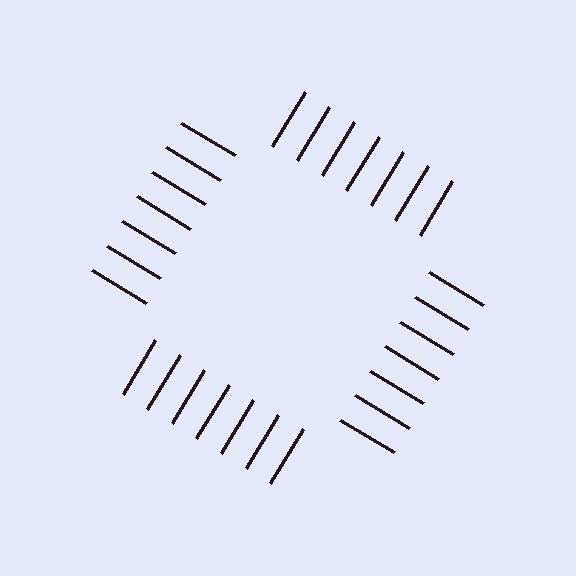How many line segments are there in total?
28 — 7 along each of the 4 edges.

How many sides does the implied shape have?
4 sides — the line-ends trace a square.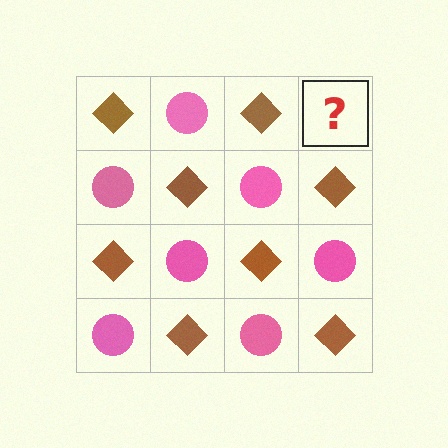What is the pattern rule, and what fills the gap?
The rule is that it alternates brown diamond and pink circle in a checkerboard pattern. The gap should be filled with a pink circle.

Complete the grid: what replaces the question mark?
The question mark should be replaced with a pink circle.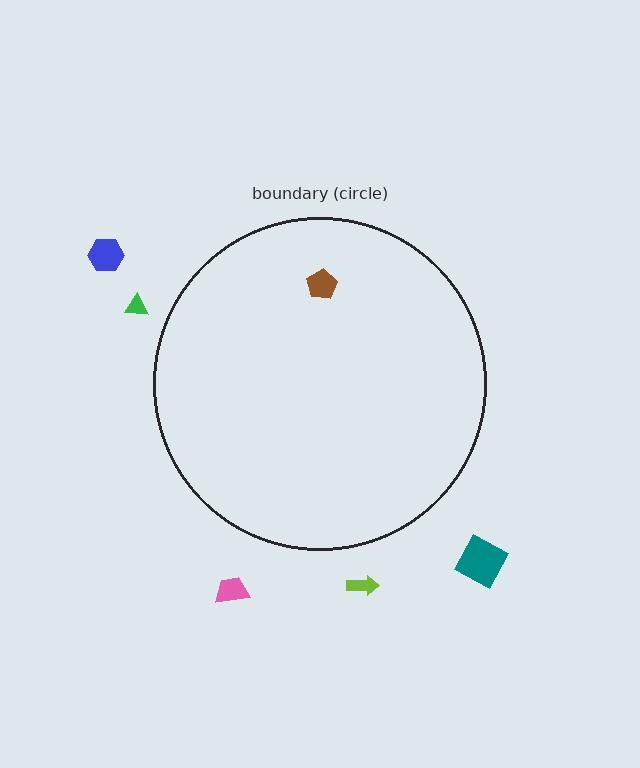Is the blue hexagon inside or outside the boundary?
Outside.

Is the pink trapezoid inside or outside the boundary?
Outside.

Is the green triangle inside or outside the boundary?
Outside.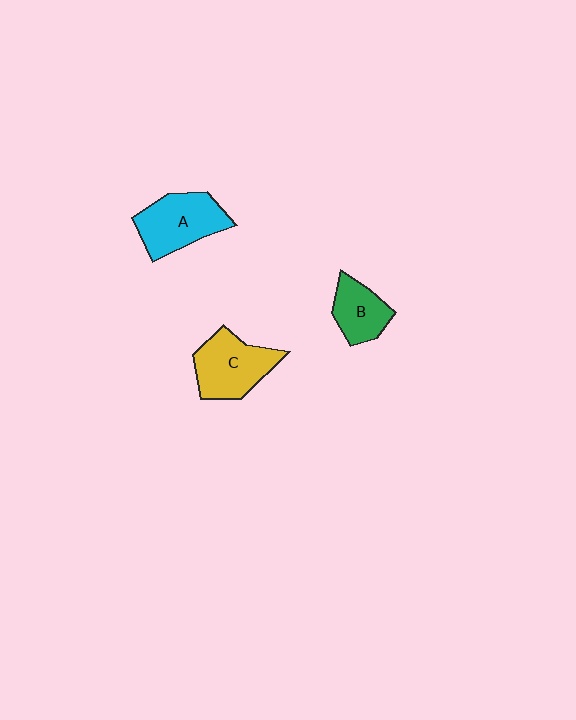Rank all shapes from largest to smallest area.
From largest to smallest: A (cyan), C (yellow), B (green).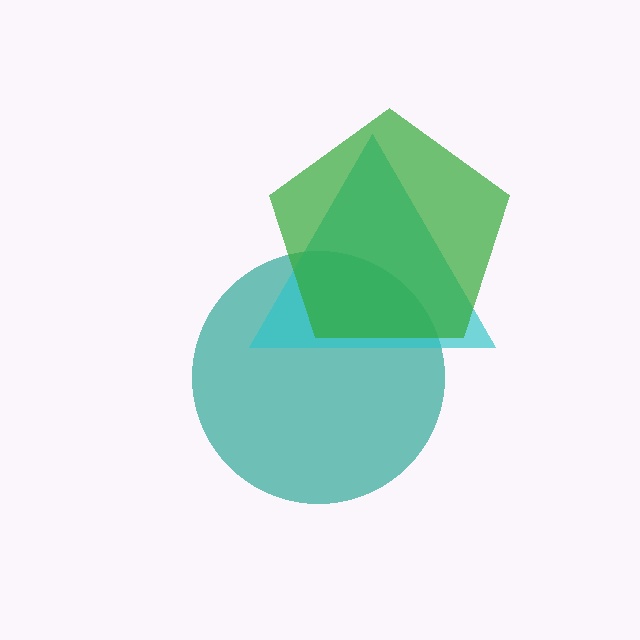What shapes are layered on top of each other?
The layered shapes are: a teal circle, a cyan triangle, a green pentagon.